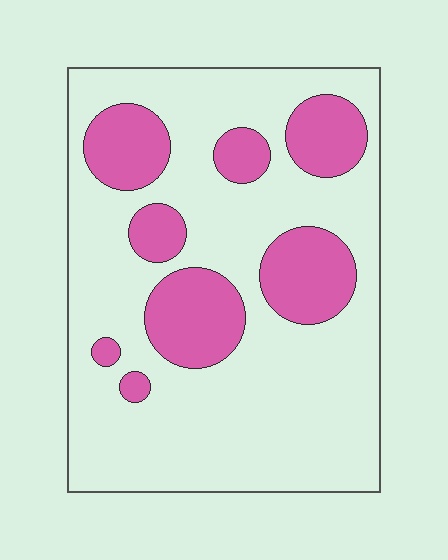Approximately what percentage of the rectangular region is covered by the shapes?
Approximately 25%.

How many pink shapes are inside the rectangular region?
8.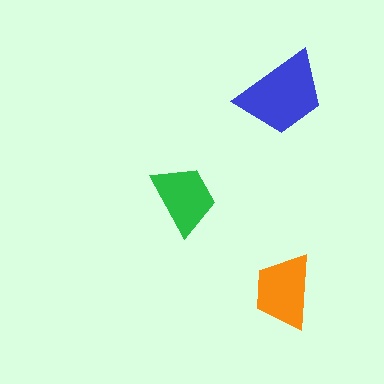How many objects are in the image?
There are 3 objects in the image.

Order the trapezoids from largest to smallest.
the blue one, the orange one, the green one.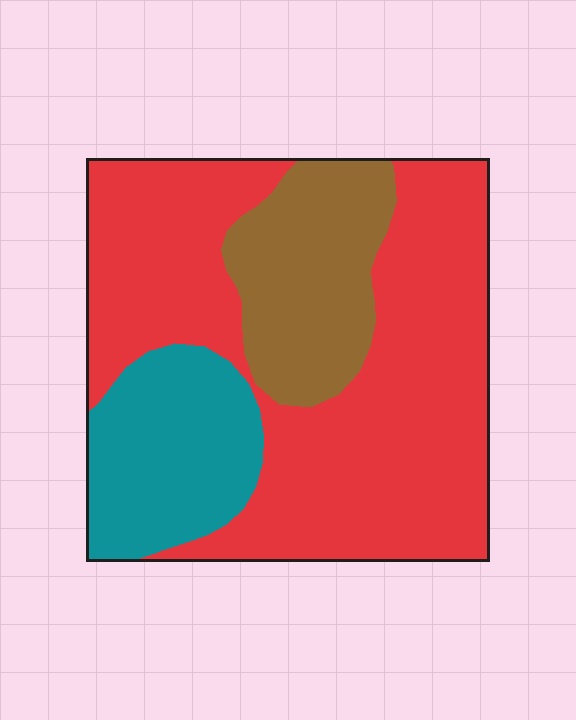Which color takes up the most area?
Red, at roughly 60%.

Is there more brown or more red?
Red.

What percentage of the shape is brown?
Brown takes up about one fifth (1/5) of the shape.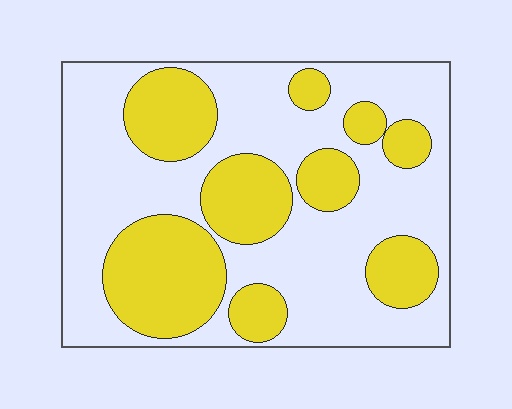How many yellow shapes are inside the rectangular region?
9.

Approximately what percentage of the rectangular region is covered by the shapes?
Approximately 35%.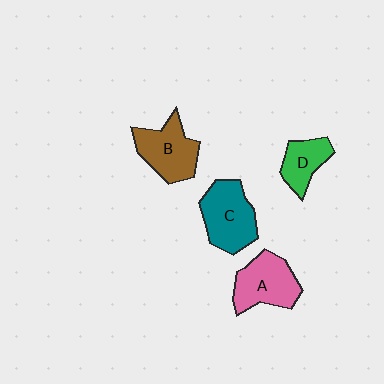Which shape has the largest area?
Shape C (teal).